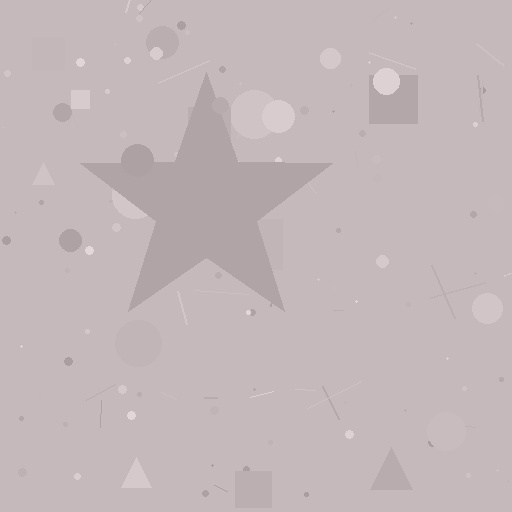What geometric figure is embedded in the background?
A star is embedded in the background.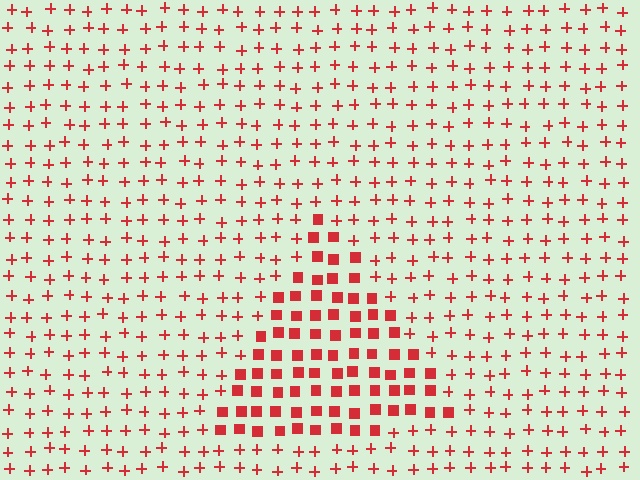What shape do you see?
I see a triangle.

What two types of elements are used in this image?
The image uses squares inside the triangle region and plus signs outside it.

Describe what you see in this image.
The image is filled with small red elements arranged in a uniform grid. A triangle-shaped region contains squares, while the surrounding area contains plus signs. The boundary is defined purely by the change in element shape.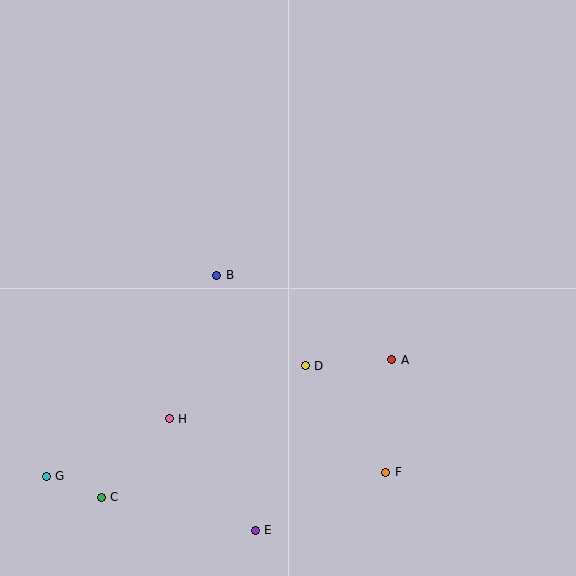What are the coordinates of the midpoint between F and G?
The midpoint between F and G is at (216, 474).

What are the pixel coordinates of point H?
Point H is at (169, 419).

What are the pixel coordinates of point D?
Point D is at (305, 366).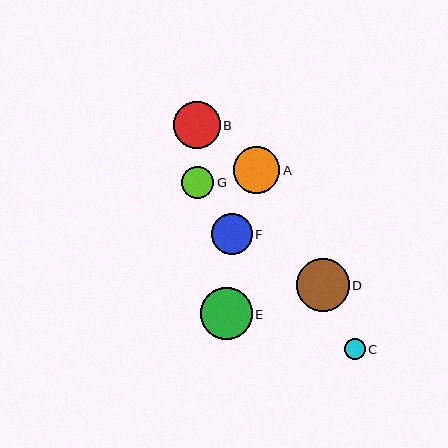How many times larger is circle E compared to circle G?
Circle E is approximately 1.6 times the size of circle G.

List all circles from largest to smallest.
From largest to smallest: D, E, B, A, F, G, C.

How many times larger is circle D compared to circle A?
Circle D is approximately 1.1 times the size of circle A.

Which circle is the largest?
Circle D is the largest with a size of approximately 53 pixels.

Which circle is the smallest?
Circle C is the smallest with a size of approximately 21 pixels.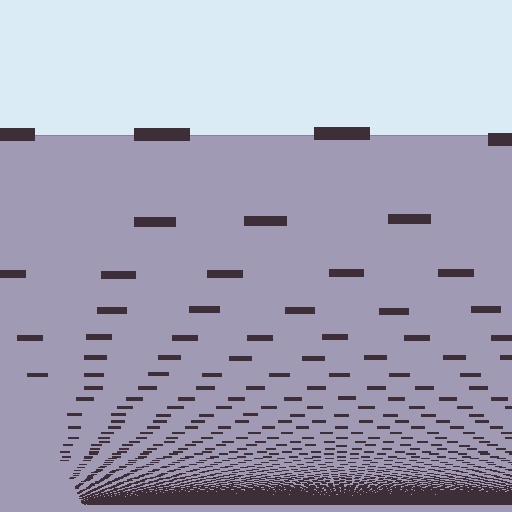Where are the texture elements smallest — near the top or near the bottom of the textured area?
Near the bottom.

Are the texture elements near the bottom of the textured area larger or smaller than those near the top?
Smaller. The gradient is inverted — elements near the bottom are smaller and denser.